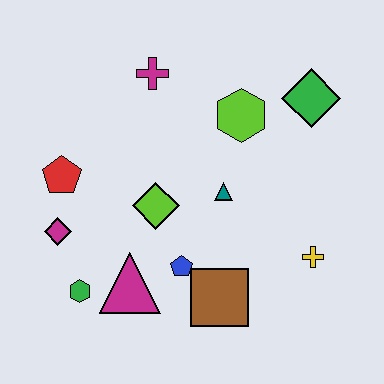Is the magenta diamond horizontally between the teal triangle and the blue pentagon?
No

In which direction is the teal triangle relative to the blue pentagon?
The teal triangle is above the blue pentagon.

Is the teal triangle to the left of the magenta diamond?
No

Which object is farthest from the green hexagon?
The green diamond is farthest from the green hexagon.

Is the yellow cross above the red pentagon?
No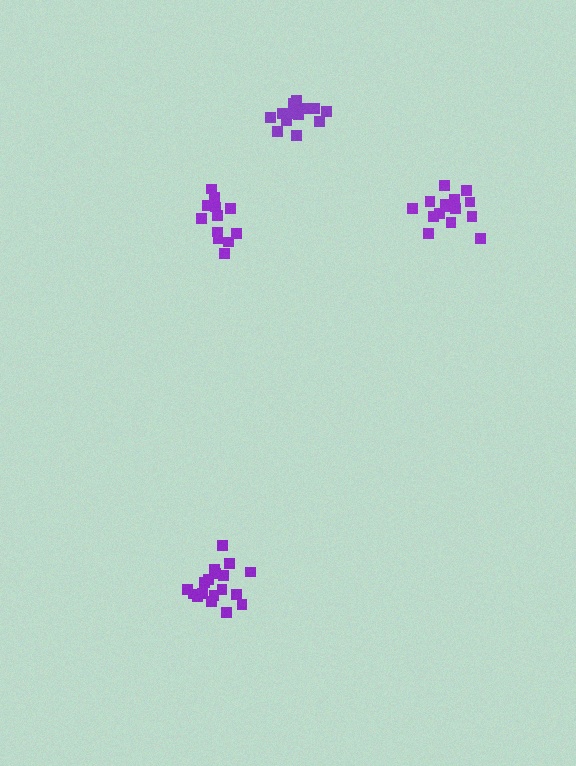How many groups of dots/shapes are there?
There are 4 groups.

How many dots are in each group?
Group 1: 18 dots, Group 2: 15 dots, Group 3: 12 dots, Group 4: 15 dots (60 total).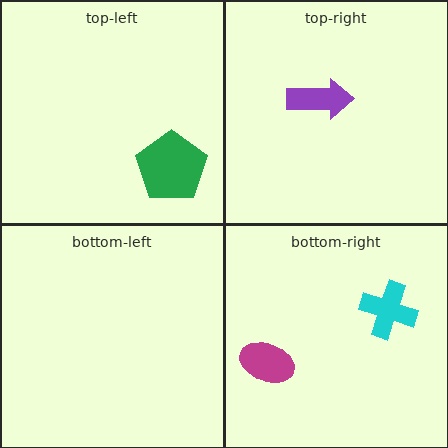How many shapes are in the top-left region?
1.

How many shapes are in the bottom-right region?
2.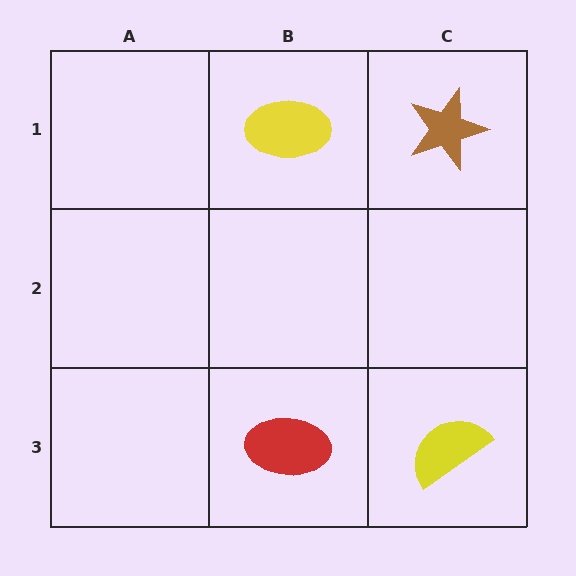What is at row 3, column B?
A red ellipse.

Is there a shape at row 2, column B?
No, that cell is empty.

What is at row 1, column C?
A brown star.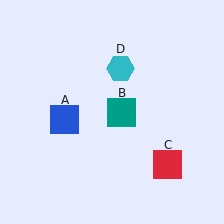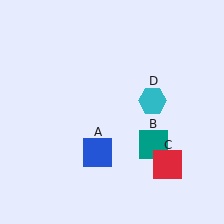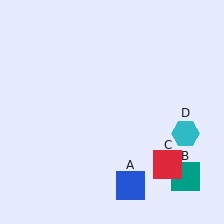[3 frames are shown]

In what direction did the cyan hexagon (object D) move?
The cyan hexagon (object D) moved down and to the right.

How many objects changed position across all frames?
3 objects changed position: blue square (object A), teal square (object B), cyan hexagon (object D).